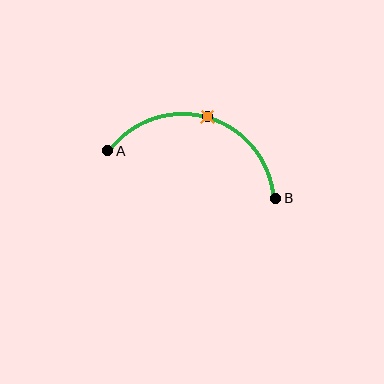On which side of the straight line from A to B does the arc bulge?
The arc bulges above the straight line connecting A and B.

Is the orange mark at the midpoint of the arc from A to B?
Yes. The orange mark lies on the arc at equal arc-length from both A and B — it is the arc midpoint.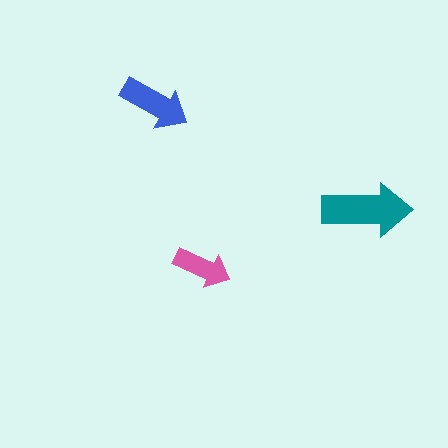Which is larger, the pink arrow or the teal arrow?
The teal one.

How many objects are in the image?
There are 3 objects in the image.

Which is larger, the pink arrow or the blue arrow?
The blue one.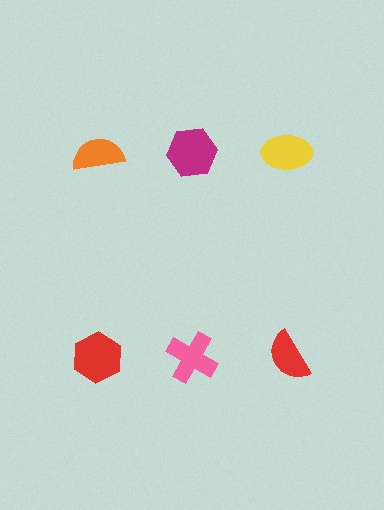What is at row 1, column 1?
An orange semicircle.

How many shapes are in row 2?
3 shapes.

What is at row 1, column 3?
A yellow ellipse.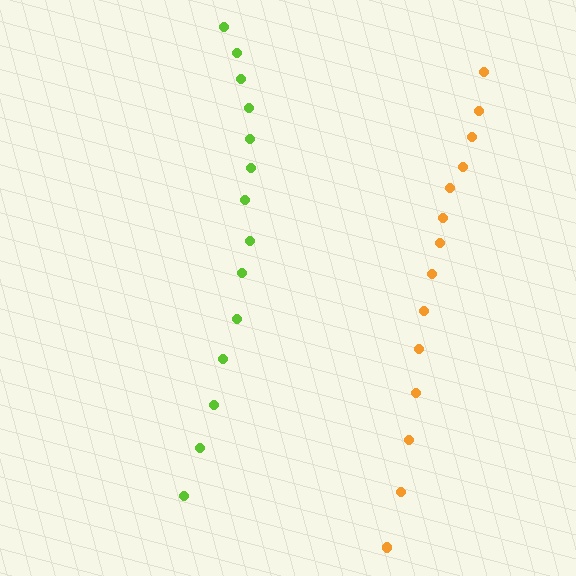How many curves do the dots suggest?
There are 2 distinct paths.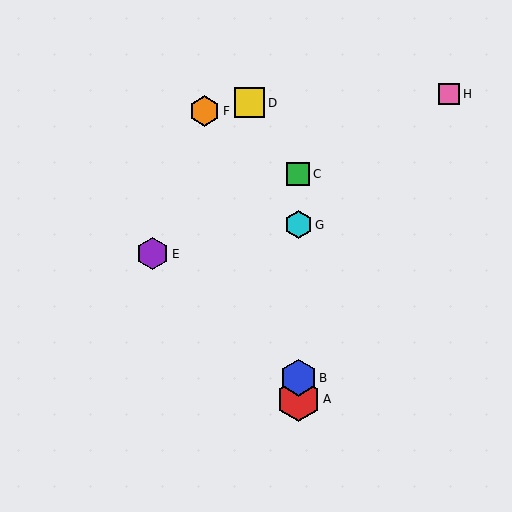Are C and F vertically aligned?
No, C is at x≈298 and F is at x≈205.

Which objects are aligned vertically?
Objects A, B, C, G are aligned vertically.